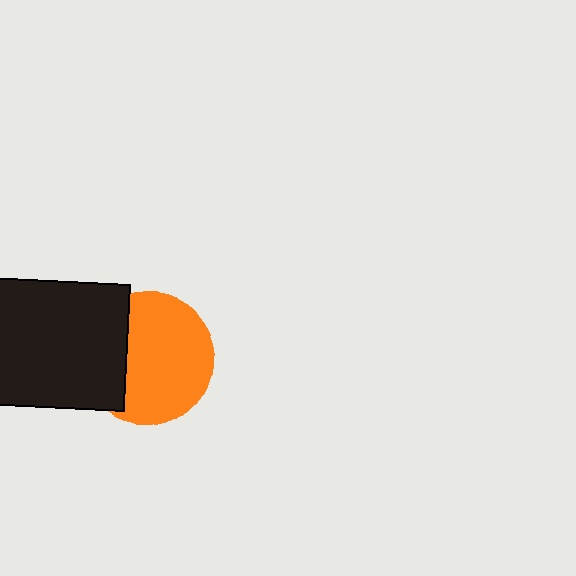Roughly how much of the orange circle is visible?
Most of it is visible (roughly 70%).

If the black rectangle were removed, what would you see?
You would see the complete orange circle.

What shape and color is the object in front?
The object in front is a black rectangle.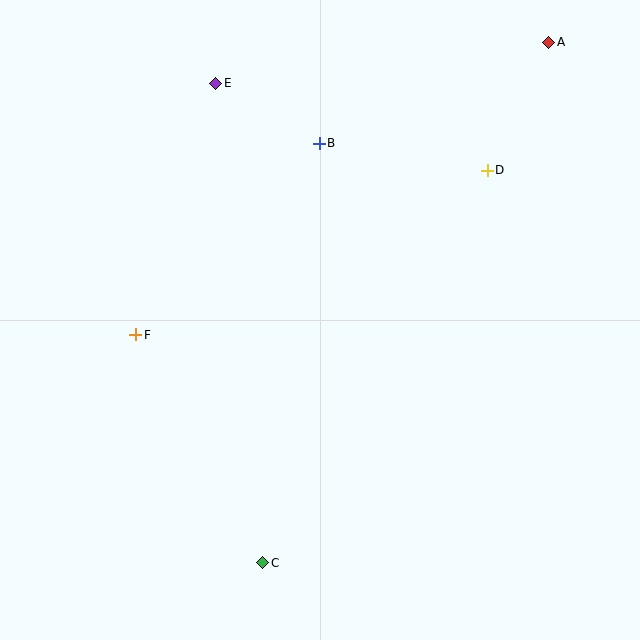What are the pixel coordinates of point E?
Point E is at (216, 83).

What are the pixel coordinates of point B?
Point B is at (319, 143).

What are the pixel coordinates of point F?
Point F is at (136, 335).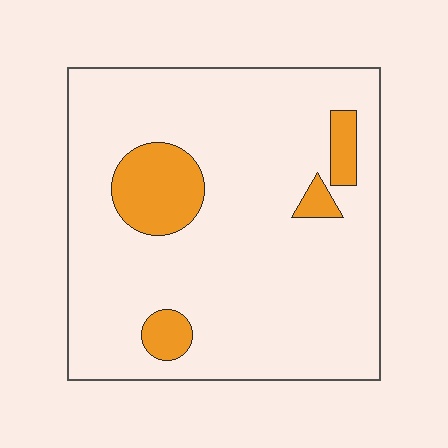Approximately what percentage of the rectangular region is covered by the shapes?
Approximately 15%.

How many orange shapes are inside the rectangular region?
4.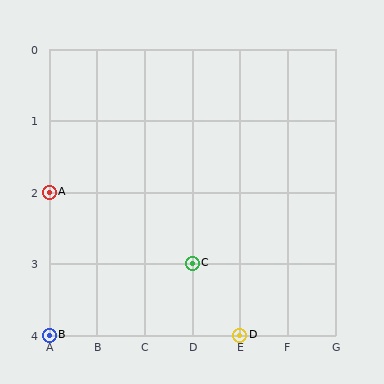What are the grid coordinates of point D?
Point D is at grid coordinates (E, 4).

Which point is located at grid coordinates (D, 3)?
Point C is at (D, 3).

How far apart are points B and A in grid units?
Points B and A are 2 rows apart.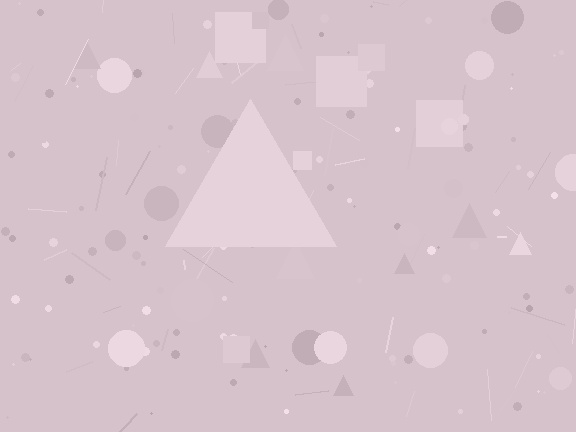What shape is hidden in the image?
A triangle is hidden in the image.